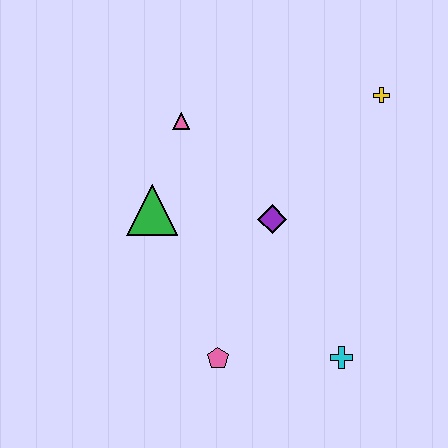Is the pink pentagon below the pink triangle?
Yes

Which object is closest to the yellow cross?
The purple diamond is closest to the yellow cross.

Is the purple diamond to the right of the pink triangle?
Yes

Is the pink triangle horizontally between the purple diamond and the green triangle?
Yes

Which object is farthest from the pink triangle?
The cyan cross is farthest from the pink triangle.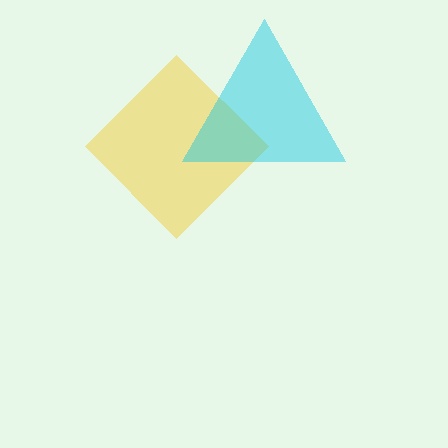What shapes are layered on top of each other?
The layered shapes are: a yellow diamond, a cyan triangle.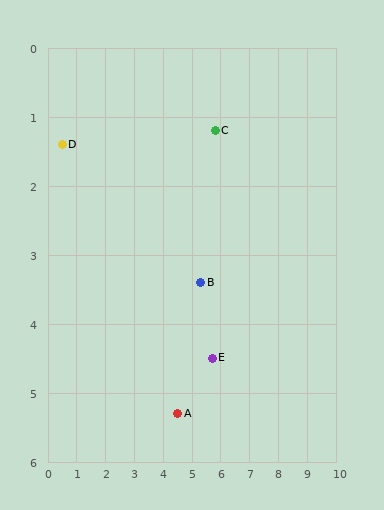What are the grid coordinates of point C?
Point C is at approximately (5.8, 1.2).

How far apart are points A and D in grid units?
Points A and D are about 5.6 grid units apart.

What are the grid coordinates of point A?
Point A is at approximately (4.5, 5.3).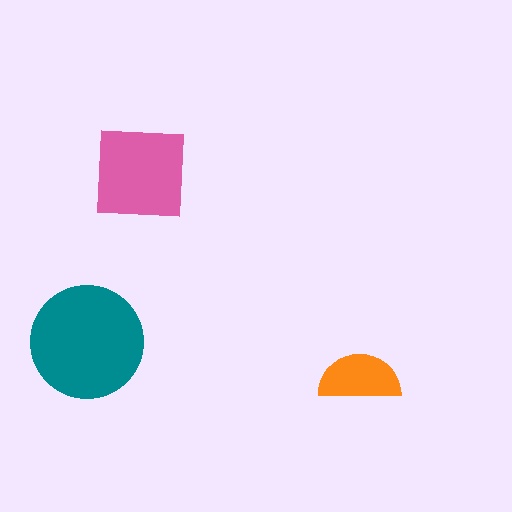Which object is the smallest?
The orange semicircle.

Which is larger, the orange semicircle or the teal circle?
The teal circle.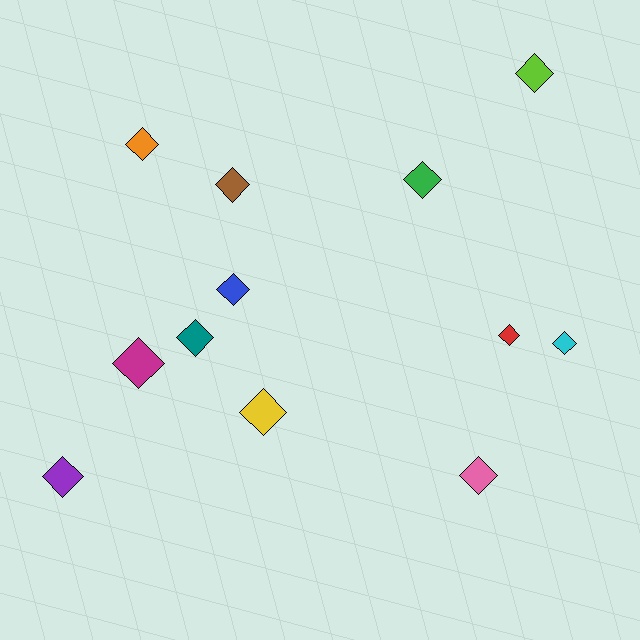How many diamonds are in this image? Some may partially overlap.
There are 12 diamonds.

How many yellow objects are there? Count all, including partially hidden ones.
There is 1 yellow object.